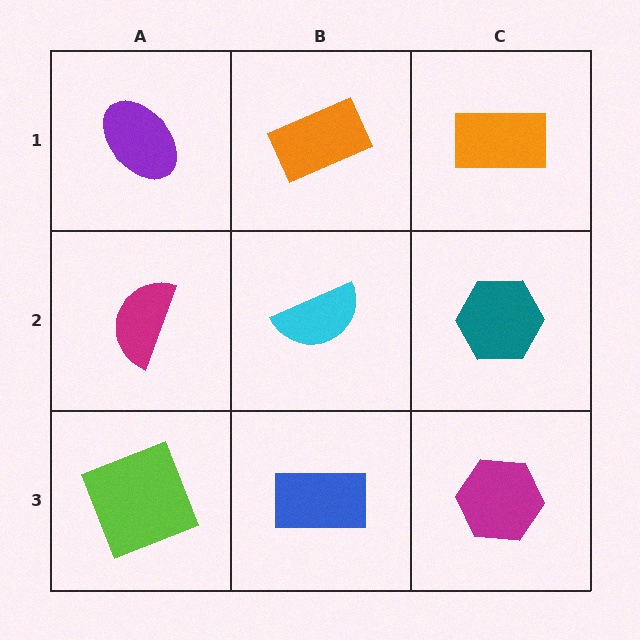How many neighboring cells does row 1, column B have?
3.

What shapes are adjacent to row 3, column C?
A teal hexagon (row 2, column C), a blue rectangle (row 3, column B).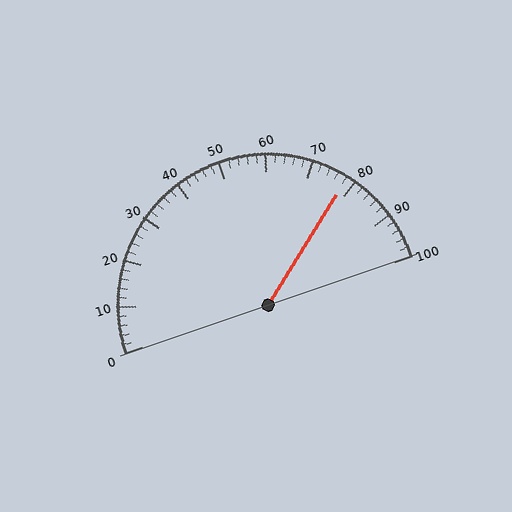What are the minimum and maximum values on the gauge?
The gauge ranges from 0 to 100.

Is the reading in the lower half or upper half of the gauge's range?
The reading is in the upper half of the range (0 to 100).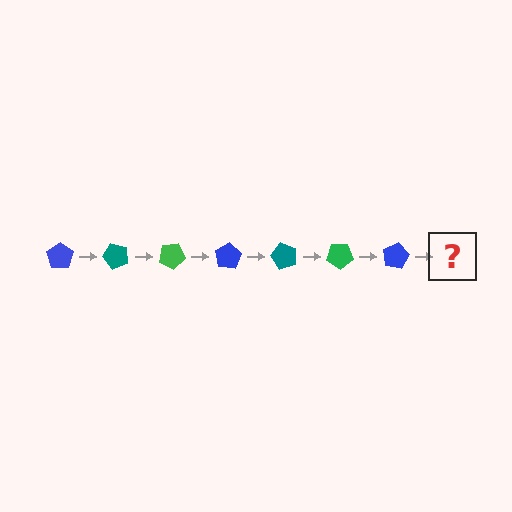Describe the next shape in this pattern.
It should be a teal pentagon, rotated 350 degrees from the start.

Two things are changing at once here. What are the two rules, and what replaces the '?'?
The two rules are that it rotates 50 degrees each step and the color cycles through blue, teal, and green. The '?' should be a teal pentagon, rotated 350 degrees from the start.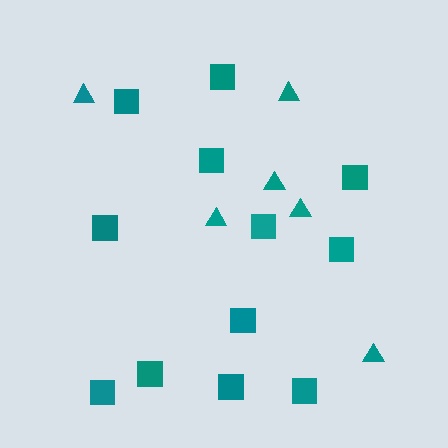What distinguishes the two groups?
There are 2 groups: one group of squares (12) and one group of triangles (6).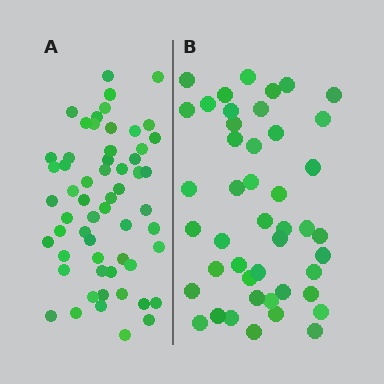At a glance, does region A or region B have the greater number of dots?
Region A (the left region) has more dots.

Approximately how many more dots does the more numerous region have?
Region A has approximately 15 more dots than region B.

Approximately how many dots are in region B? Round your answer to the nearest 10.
About 40 dots. (The exact count is 45, which rounds to 40.)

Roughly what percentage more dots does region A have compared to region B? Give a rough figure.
About 30% more.